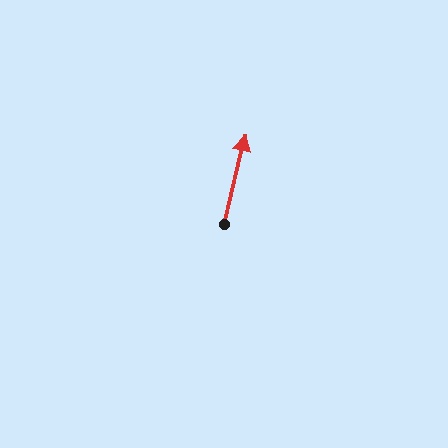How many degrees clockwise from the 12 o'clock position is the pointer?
Approximately 14 degrees.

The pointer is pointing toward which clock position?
Roughly 12 o'clock.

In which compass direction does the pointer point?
North.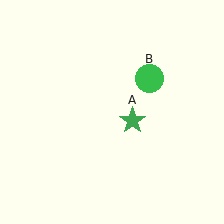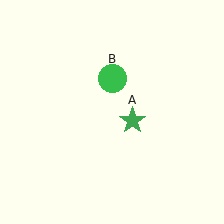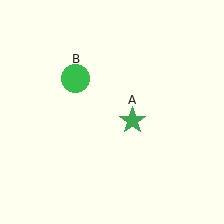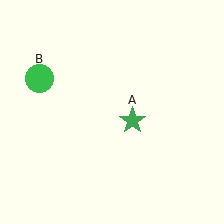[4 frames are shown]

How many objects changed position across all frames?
1 object changed position: green circle (object B).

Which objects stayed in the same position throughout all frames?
Green star (object A) remained stationary.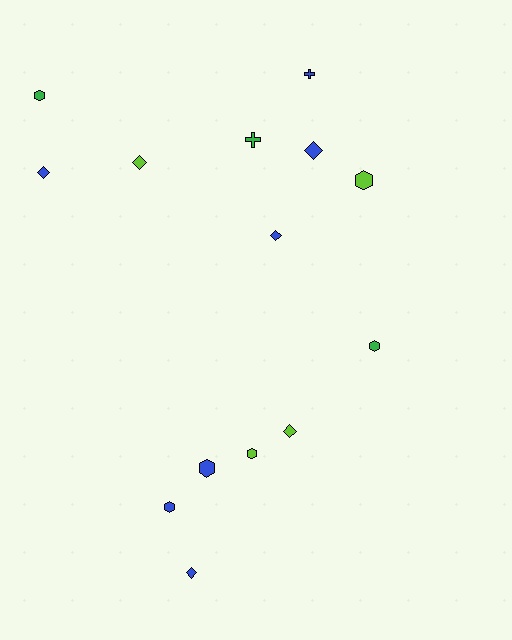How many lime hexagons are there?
There are 2 lime hexagons.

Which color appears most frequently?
Blue, with 7 objects.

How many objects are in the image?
There are 14 objects.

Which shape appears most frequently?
Diamond, with 6 objects.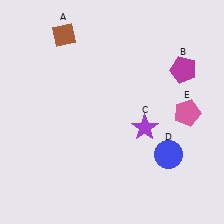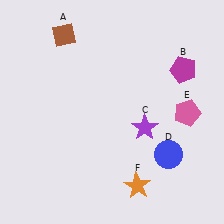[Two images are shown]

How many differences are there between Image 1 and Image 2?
There is 1 difference between the two images.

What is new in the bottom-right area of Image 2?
An orange star (F) was added in the bottom-right area of Image 2.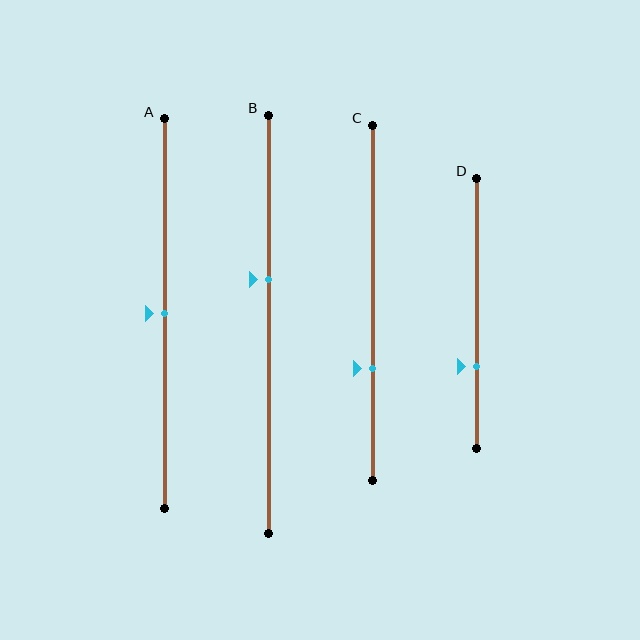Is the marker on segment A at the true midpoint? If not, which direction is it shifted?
Yes, the marker on segment A is at the true midpoint.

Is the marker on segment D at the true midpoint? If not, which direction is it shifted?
No, the marker on segment D is shifted downward by about 20% of the segment length.